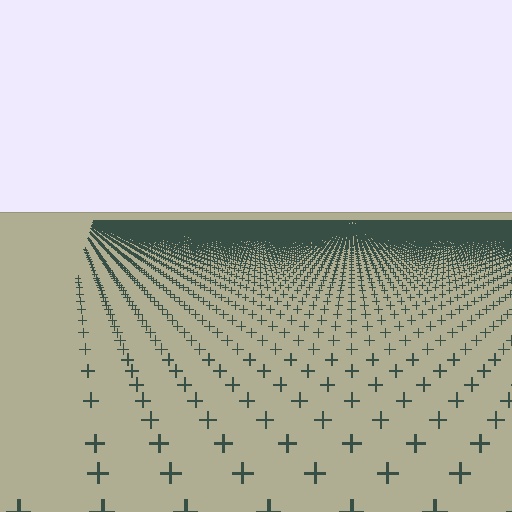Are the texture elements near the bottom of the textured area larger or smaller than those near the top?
Larger. Near the bottom, elements are closer to the viewer and appear at a bigger on-screen size.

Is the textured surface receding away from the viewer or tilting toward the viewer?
The surface is receding away from the viewer. Texture elements get smaller and denser toward the top.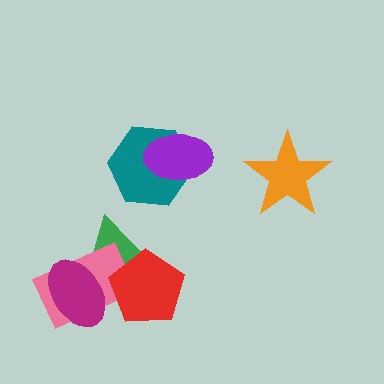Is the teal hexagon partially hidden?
Yes, it is partially covered by another shape.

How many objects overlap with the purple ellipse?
1 object overlaps with the purple ellipse.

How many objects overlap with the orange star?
0 objects overlap with the orange star.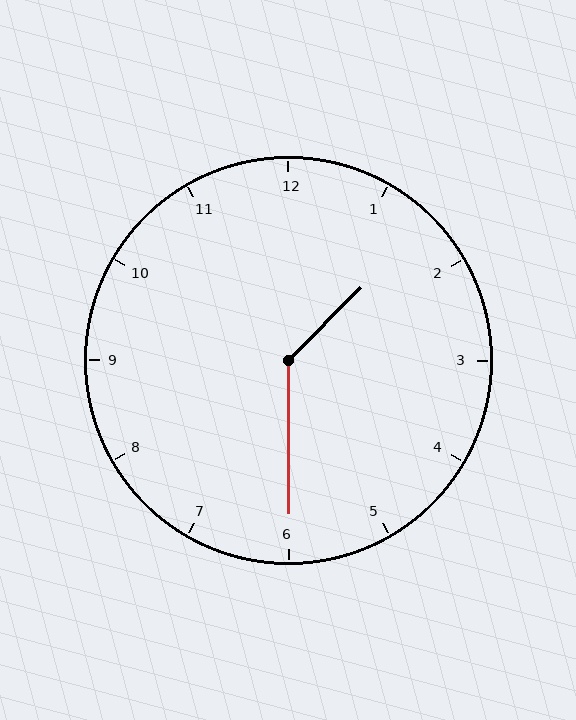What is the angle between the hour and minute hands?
Approximately 135 degrees.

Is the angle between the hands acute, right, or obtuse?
It is obtuse.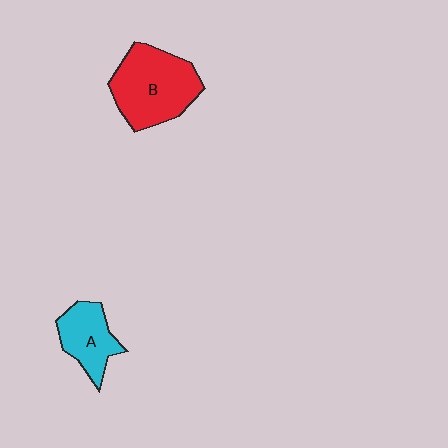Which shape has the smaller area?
Shape A (cyan).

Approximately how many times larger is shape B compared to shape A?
Approximately 1.7 times.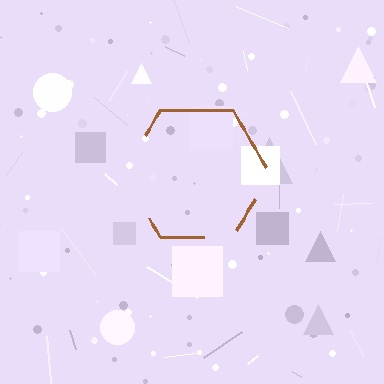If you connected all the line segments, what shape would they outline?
They would outline a hexagon.